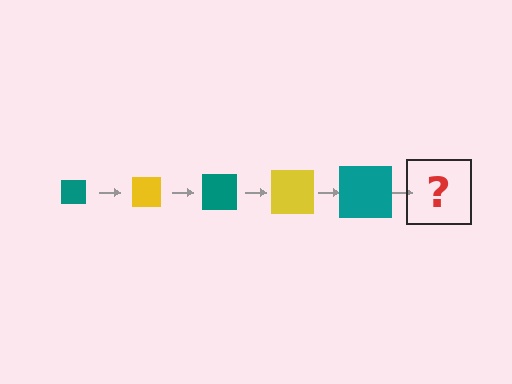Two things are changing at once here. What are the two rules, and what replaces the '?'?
The two rules are that the square grows larger each step and the color cycles through teal and yellow. The '?' should be a yellow square, larger than the previous one.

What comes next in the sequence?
The next element should be a yellow square, larger than the previous one.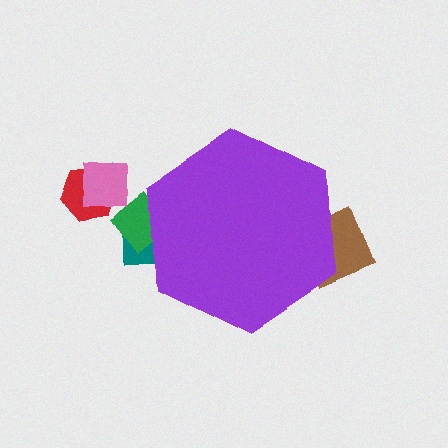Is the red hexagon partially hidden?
No, the red hexagon is fully visible.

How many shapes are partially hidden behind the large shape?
3 shapes are partially hidden.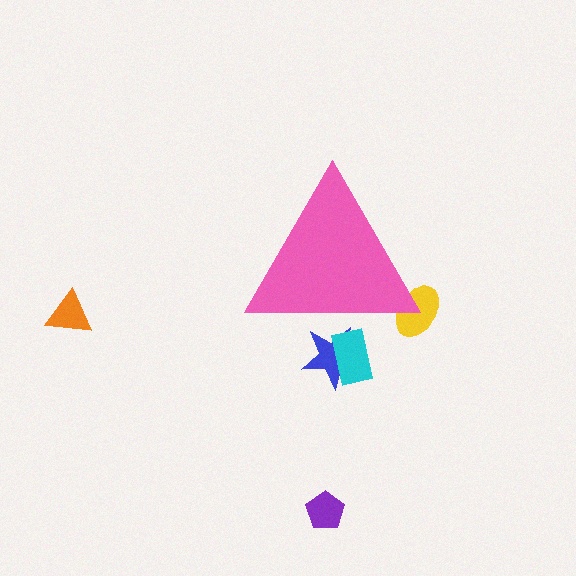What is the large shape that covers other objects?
A pink triangle.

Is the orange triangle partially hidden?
No, the orange triangle is fully visible.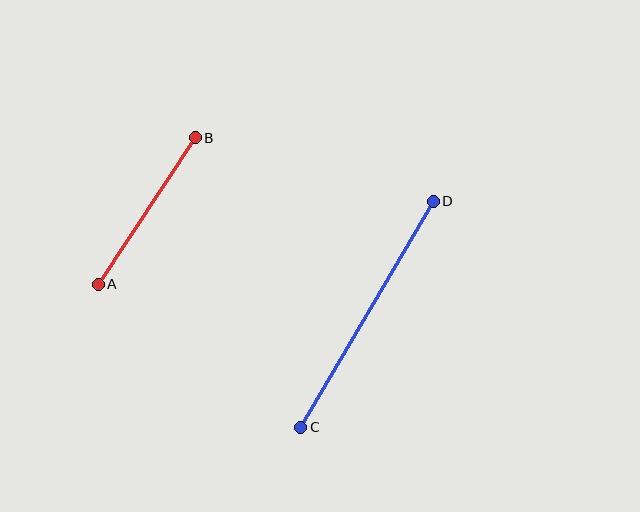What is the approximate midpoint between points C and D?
The midpoint is at approximately (367, 314) pixels.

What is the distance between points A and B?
The distance is approximately 176 pixels.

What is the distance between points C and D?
The distance is approximately 262 pixels.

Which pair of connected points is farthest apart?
Points C and D are farthest apart.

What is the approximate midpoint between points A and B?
The midpoint is at approximately (147, 211) pixels.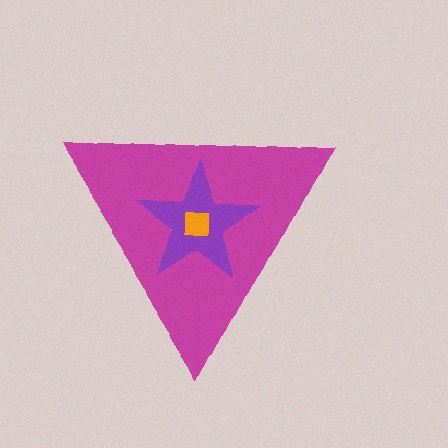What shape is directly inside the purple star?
The orange square.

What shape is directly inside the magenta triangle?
The purple star.